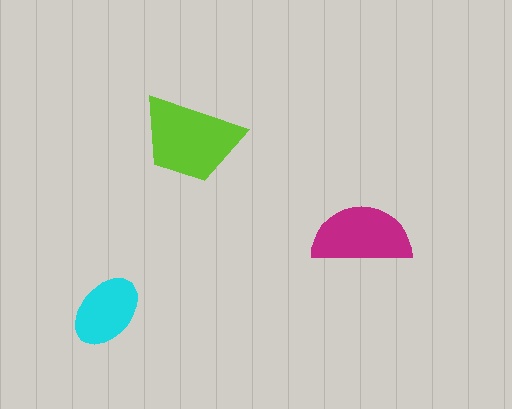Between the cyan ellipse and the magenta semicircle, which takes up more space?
The magenta semicircle.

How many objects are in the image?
There are 3 objects in the image.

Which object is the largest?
The lime trapezoid.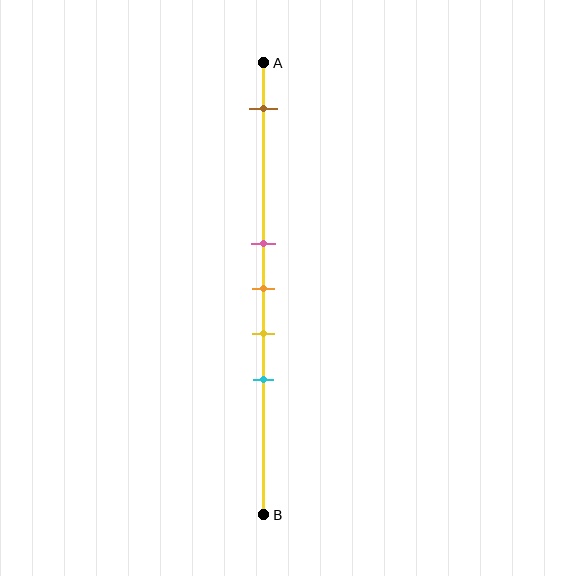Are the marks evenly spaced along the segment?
No, the marks are not evenly spaced.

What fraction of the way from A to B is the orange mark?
The orange mark is approximately 50% (0.5) of the way from A to B.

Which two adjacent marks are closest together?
The pink and orange marks are the closest adjacent pair.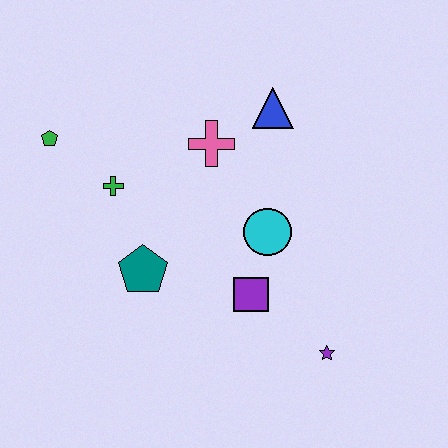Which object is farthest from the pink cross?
The purple star is farthest from the pink cross.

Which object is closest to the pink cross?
The blue triangle is closest to the pink cross.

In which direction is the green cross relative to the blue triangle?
The green cross is to the left of the blue triangle.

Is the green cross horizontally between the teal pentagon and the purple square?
No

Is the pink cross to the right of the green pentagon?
Yes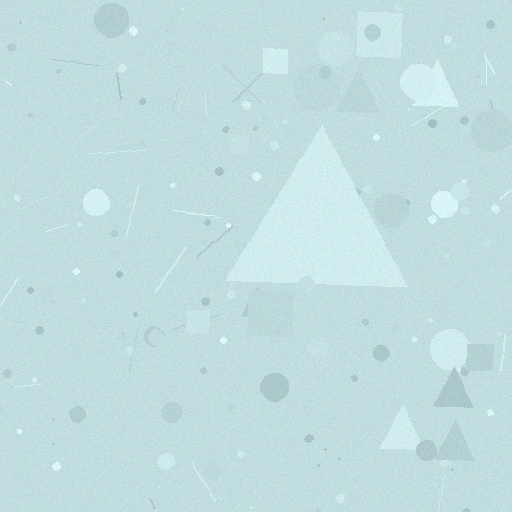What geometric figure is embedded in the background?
A triangle is embedded in the background.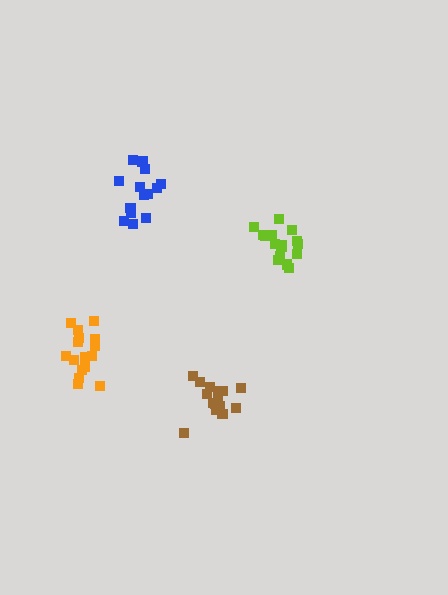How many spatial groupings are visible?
There are 4 spatial groupings.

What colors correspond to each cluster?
The clusters are colored: brown, orange, blue, lime.